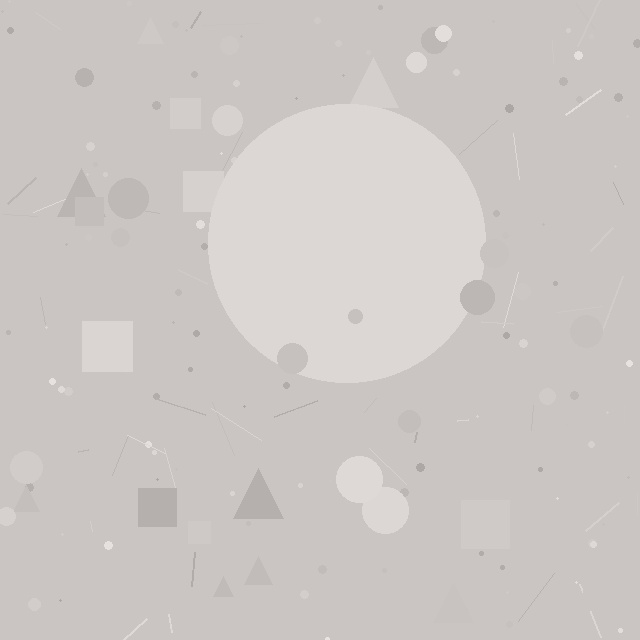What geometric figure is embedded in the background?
A circle is embedded in the background.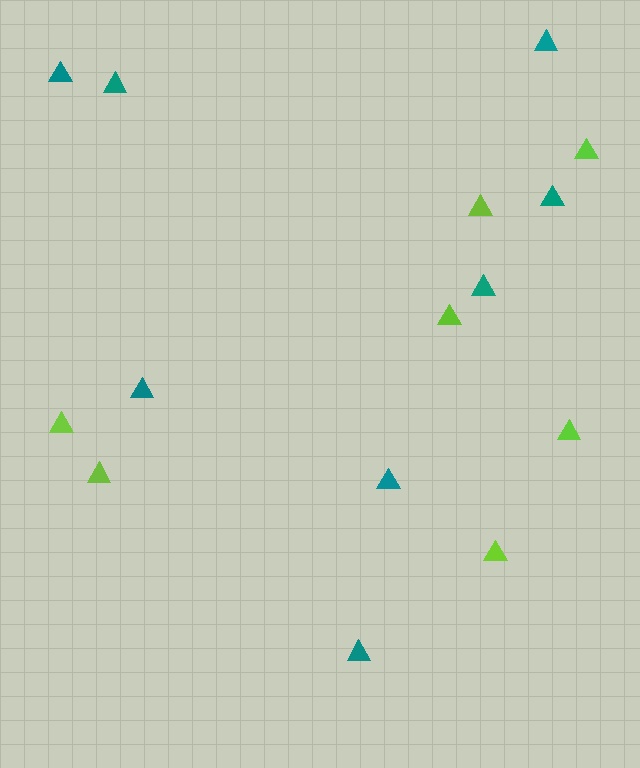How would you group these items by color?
There are 2 groups: one group of teal triangles (8) and one group of lime triangles (7).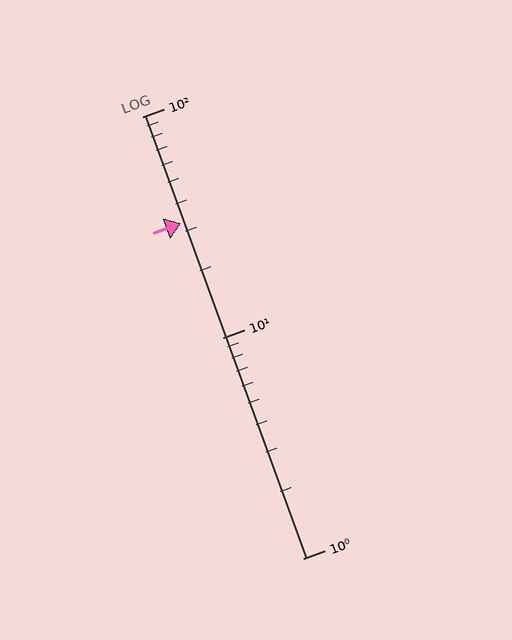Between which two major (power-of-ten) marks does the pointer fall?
The pointer is between 10 and 100.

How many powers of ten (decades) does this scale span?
The scale spans 2 decades, from 1 to 100.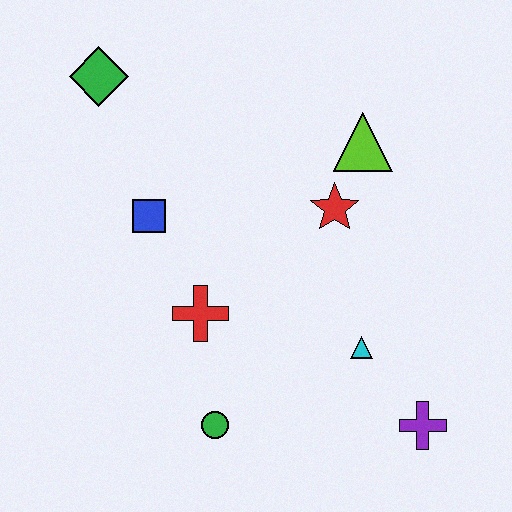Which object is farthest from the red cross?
The green diamond is farthest from the red cross.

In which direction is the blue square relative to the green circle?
The blue square is above the green circle.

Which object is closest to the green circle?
The red cross is closest to the green circle.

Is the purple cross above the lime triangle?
No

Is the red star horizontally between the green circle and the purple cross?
Yes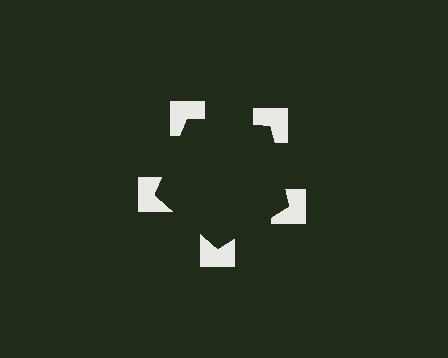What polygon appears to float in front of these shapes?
An illusory pentagon — its edges are inferred from the aligned wedge cuts in the notched squares, not physically drawn.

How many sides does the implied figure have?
5 sides.